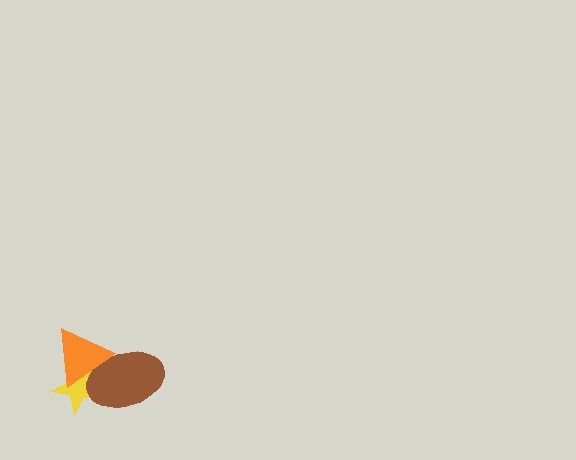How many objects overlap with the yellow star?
2 objects overlap with the yellow star.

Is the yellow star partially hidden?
Yes, it is partially covered by another shape.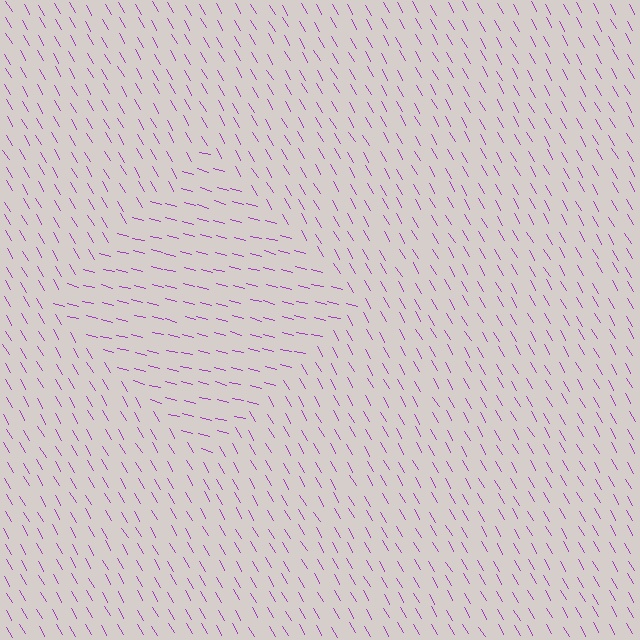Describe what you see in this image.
The image is filled with small purple line segments. A diamond region in the image has lines oriented differently from the surrounding lines, creating a visible texture boundary.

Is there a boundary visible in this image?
Yes, there is a texture boundary formed by a change in line orientation.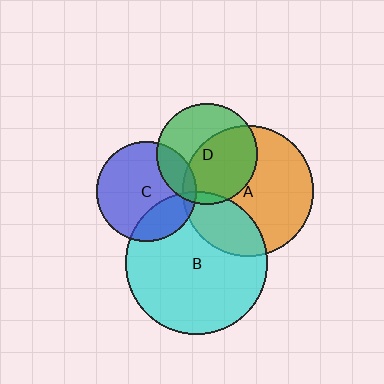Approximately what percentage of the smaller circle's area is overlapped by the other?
Approximately 20%.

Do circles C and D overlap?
Yes.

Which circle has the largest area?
Circle B (cyan).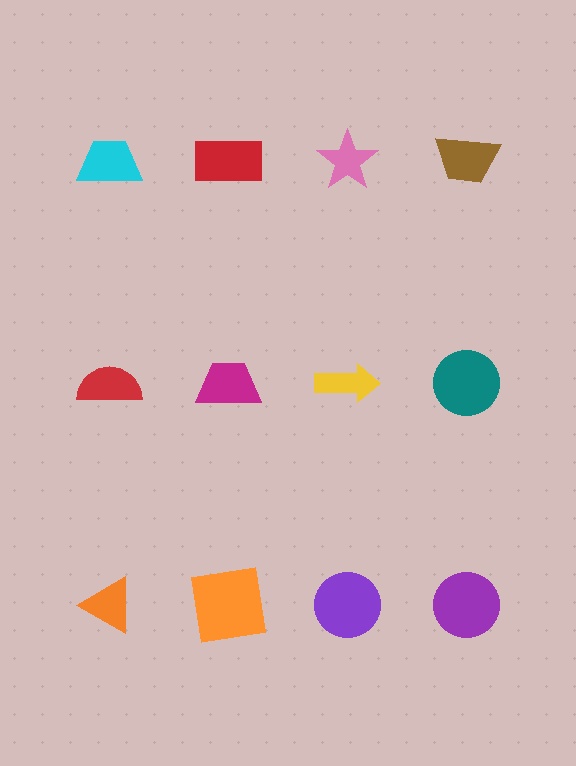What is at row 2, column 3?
A yellow arrow.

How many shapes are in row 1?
4 shapes.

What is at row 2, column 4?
A teal circle.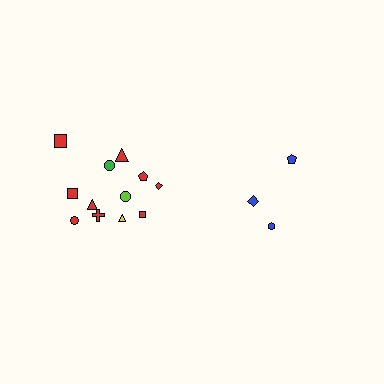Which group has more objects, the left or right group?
The left group.